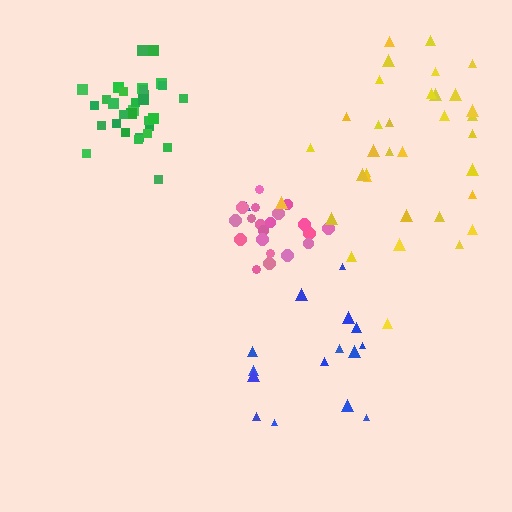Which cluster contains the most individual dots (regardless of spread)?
Yellow (34).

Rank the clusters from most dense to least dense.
green, pink, yellow, blue.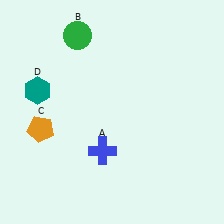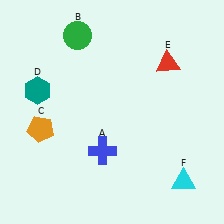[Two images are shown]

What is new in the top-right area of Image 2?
A red triangle (E) was added in the top-right area of Image 2.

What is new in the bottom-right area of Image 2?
A cyan triangle (F) was added in the bottom-right area of Image 2.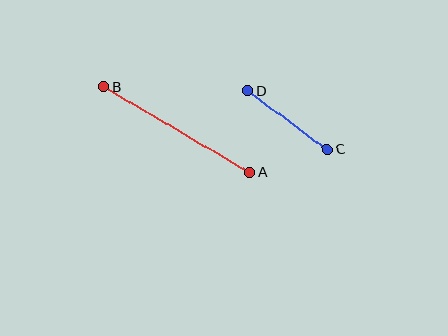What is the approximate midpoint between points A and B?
The midpoint is at approximately (177, 130) pixels.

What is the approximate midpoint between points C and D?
The midpoint is at approximately (288, 120) pixels.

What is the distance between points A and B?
The distance is approximately 170 pixels.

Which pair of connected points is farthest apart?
Points A and B are farthest apart.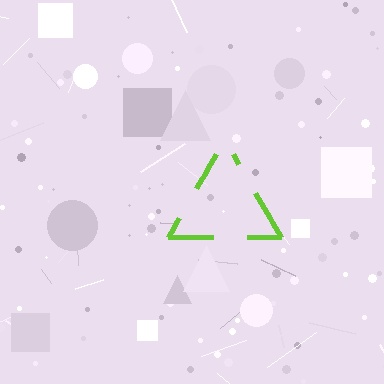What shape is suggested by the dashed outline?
The dashed outline suggests a triangle.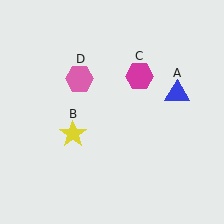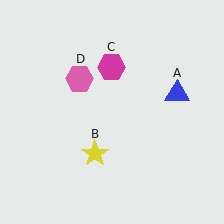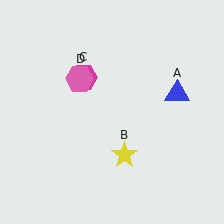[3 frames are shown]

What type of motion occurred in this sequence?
The yellow star (object B), magenta hexagon (object C) rotated counterclockwise around the center of the scene.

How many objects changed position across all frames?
2 objects changed position: yellow star (object B), magenta hexagon (object C).